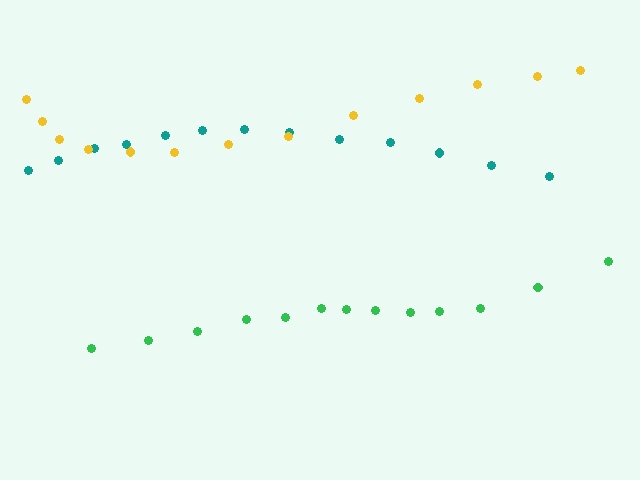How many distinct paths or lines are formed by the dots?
There are 3 distinct paths.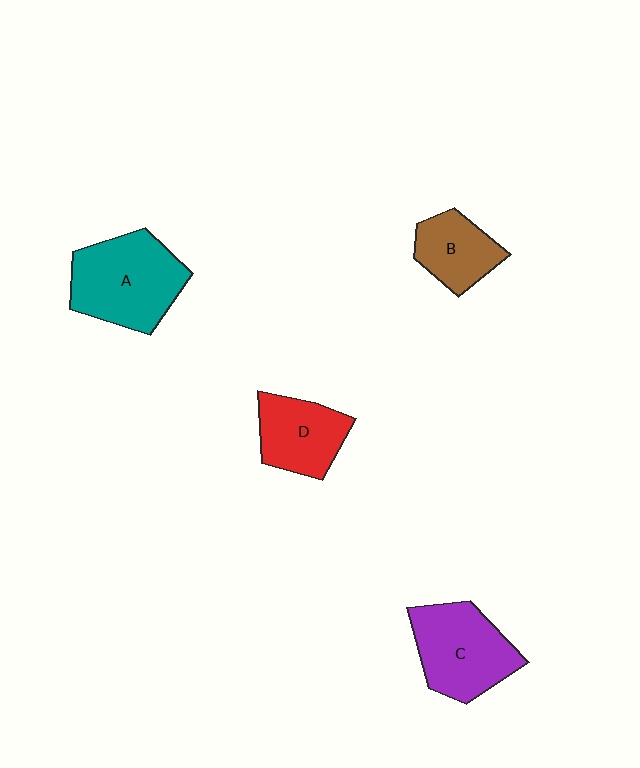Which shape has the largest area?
Shape A (teal).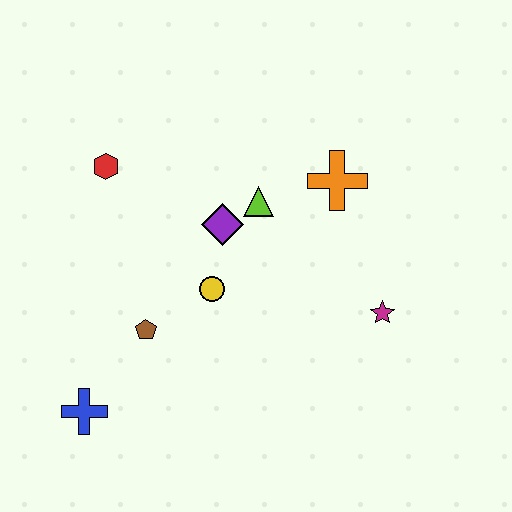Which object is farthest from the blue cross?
The orange cross is farthest from the blue cross.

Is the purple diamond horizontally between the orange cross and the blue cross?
Yes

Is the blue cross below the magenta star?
Yes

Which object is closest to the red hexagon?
The purple diamond is closest to the red hexagon.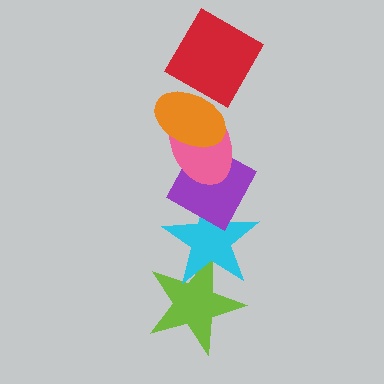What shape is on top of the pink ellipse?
The orange ellipse is on top of the pink ellipse.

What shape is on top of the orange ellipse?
The red diamond is on top of the orange ellipse.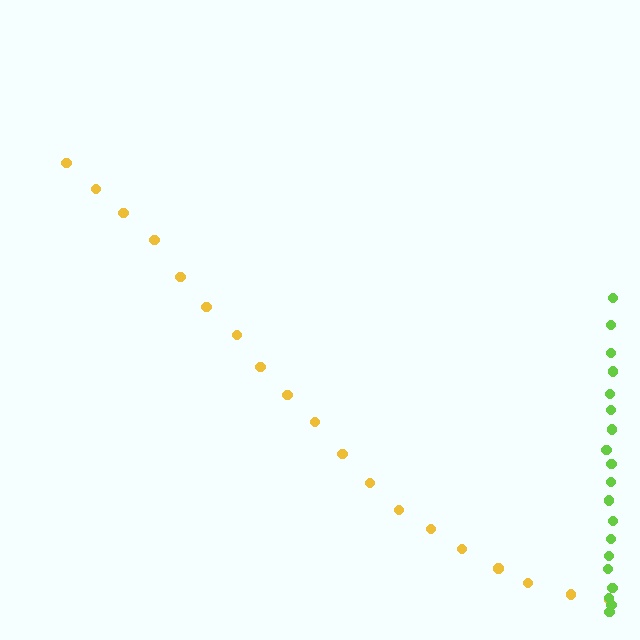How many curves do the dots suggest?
There are 2 distinct paths.